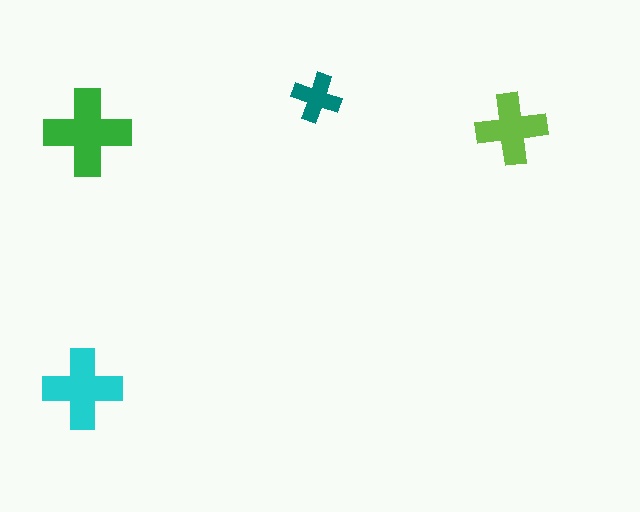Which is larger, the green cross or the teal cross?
The green one.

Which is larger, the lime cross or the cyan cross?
The cyan one.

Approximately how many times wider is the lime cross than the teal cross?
About 1.5 times wider.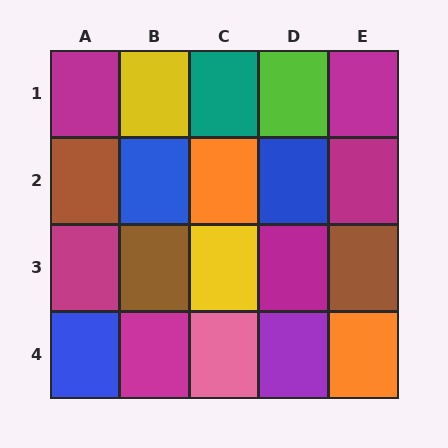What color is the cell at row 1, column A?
Magenta.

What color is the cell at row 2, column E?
Magenta.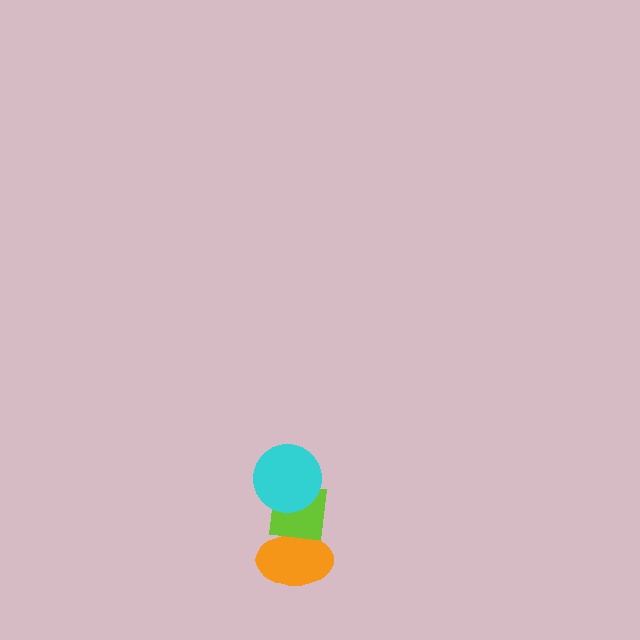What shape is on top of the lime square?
The cyan circle is on top of the lime square.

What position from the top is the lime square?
The lime square is 2nd from the top.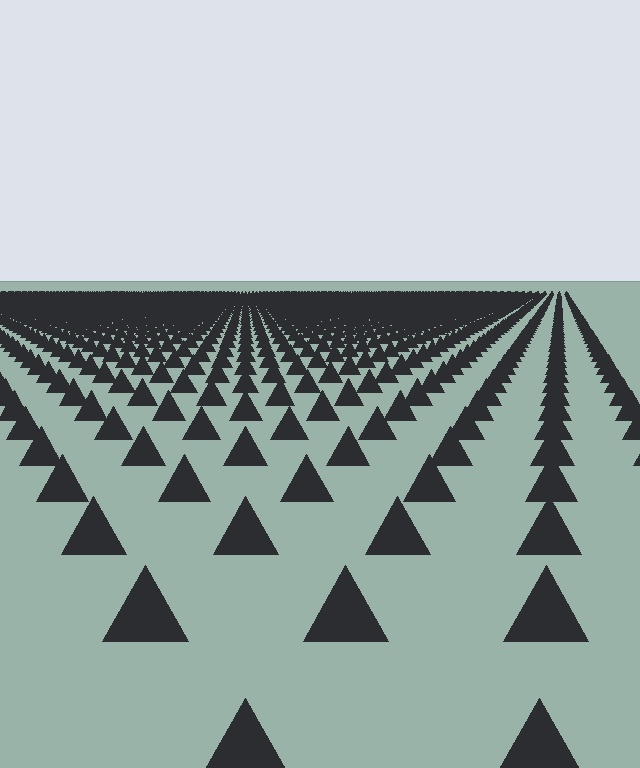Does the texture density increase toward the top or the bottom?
Density increases toward the top.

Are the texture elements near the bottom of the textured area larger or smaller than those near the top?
Larger. Near the bottom, elements are closer to the viewer and appear at a bigger on-screen size.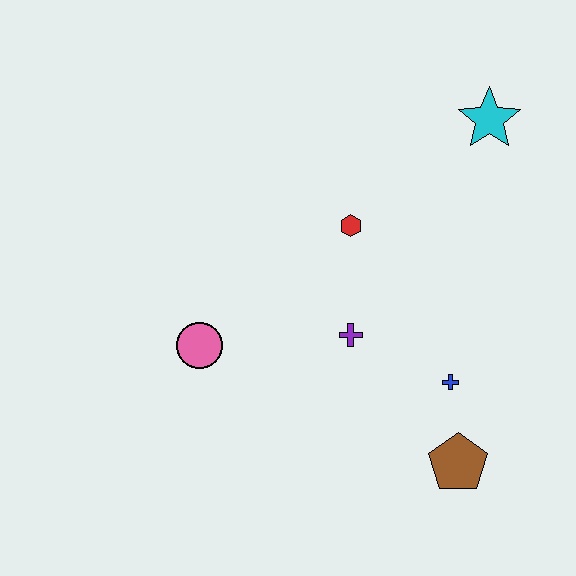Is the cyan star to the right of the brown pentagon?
Yes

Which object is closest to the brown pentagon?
The blue cross is closest to the brown pentagon.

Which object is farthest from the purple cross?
The cyan star is farthest from the purple cross.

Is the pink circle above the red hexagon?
No